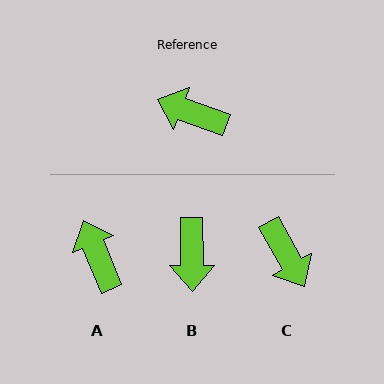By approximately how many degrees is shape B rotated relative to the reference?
Approximately 111 degrees counter-clockwise.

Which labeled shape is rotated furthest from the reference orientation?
C, about 139 degrees away.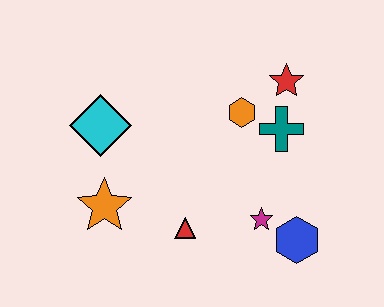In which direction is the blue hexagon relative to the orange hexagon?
The blue hexagon is below the orange hexagon.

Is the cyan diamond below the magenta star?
No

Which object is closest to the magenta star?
The blue hexagon is closest to the magenta star.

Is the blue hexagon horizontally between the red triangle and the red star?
No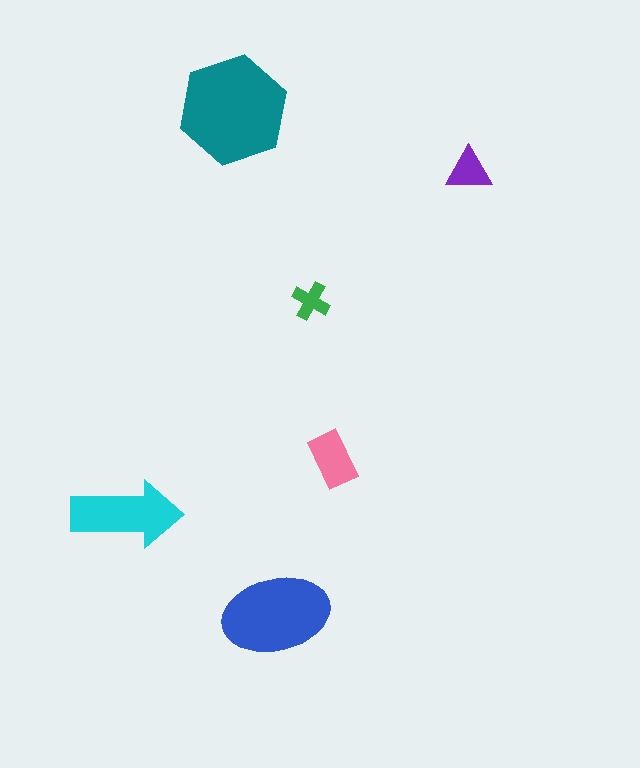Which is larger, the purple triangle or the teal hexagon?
The teal hexagon.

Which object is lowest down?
The blue ellipse is bottommost.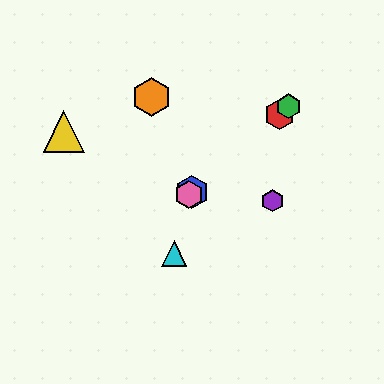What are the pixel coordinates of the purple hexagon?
The purple hexagon is at (273, 201).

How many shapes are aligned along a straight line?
4 shapes (the red hexagon, the blue hexagon, the green hexagon, the pink hexagon) are aligned along a straight line.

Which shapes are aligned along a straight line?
The red hexagon, the blue hexagon, the green hexagon, the pink hexagon are aligned along a straight line.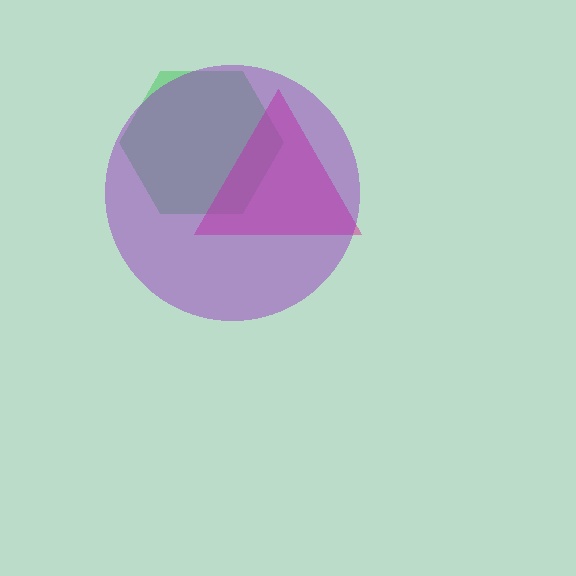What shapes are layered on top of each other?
The layered shapes are: a green hexagon, a magenta triangle, a purple circle.